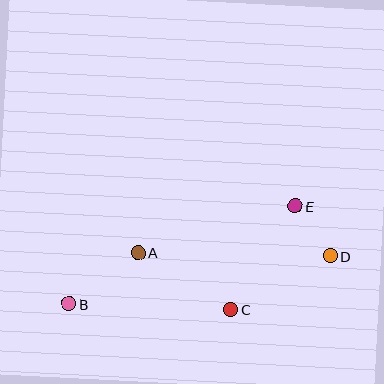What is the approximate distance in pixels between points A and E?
The distance between A and E is approximately 164 pixels.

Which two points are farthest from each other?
Points B and D are farthest from each other.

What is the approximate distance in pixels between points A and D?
The distance between A and D is approximately 192 pixels.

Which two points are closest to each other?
Points D and E are closest to each other.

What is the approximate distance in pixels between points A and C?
The distance between A and C is approximately 109 pixels.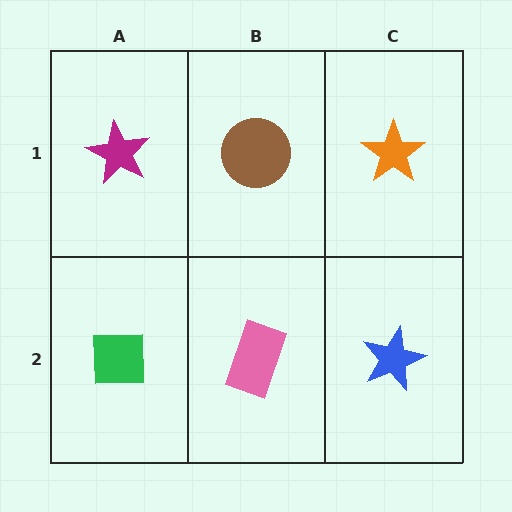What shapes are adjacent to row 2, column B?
A brown circle (row 1, column B), a green square (row 2, column A), a blue star (row 2, column C).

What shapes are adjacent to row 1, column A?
A green square (row 2, column A), a brown circle (row 1, column B).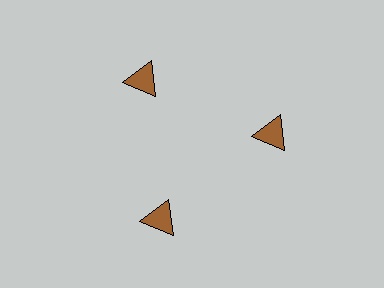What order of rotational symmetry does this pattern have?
This pattern has 3-fold rotational symmetry.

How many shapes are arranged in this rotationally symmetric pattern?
There are 3 shapes, arranged in 3 groups of 1.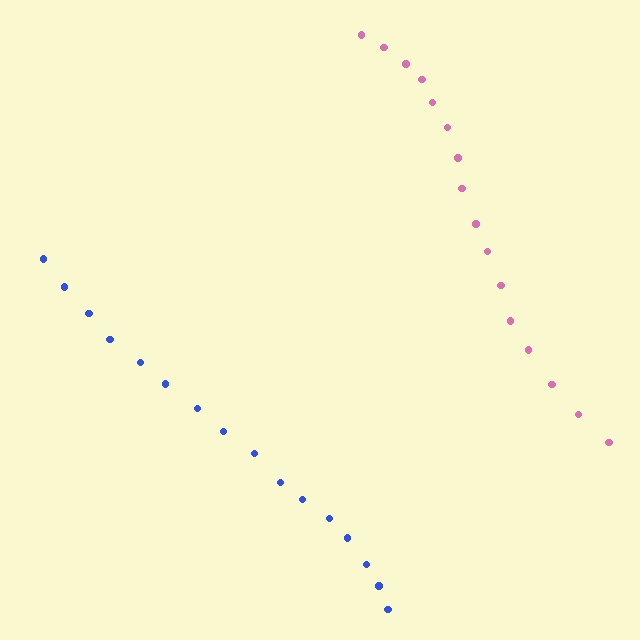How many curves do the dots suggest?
There are 2 distinct paths.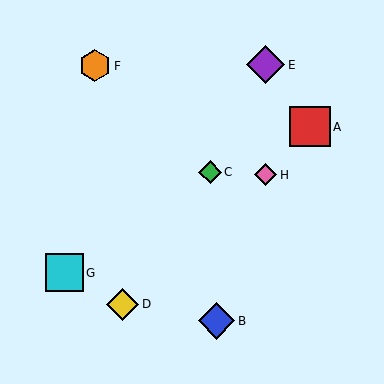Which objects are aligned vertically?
Objects E, H are aligned vertically.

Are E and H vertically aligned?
Yes, both are at x≈266.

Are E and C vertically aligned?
No, E is at x≈266 and C is at x≈210.